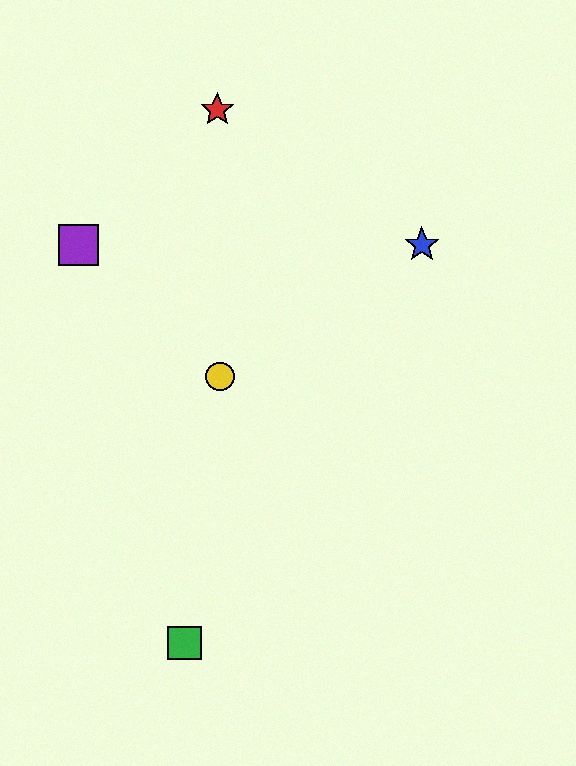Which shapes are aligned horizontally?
The blue star, the purple square are aligned horizontally.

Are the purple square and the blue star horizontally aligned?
Yes, both are at y≈245.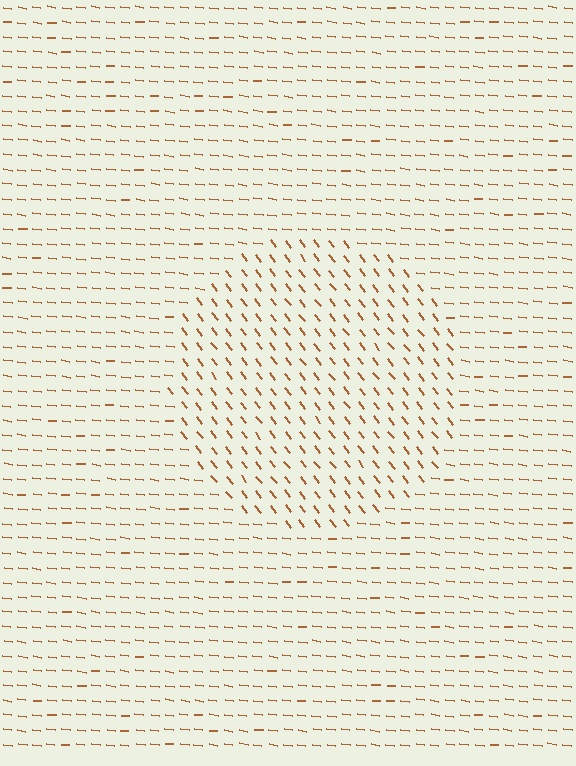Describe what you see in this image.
The image is filled with small brown line segments. A circle region in the image has lines oriented differently from the surrounding lines, creating a visible texture boundary.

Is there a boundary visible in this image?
Yes, there is a texture boundary formed by a change in line orientation.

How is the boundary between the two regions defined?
The boundary is defined purely by a change in line orientation (approximately 45 degrees difference). All lines are the same color and thickness.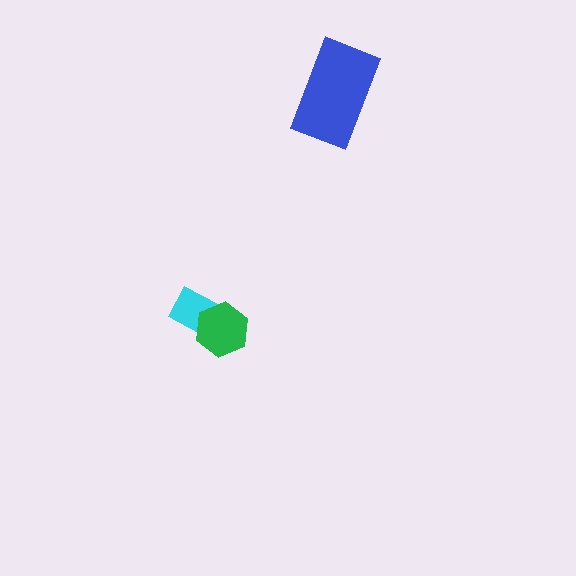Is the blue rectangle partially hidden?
No, no other shape covers it.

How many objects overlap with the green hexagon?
1 object overlaps with the green hexagon.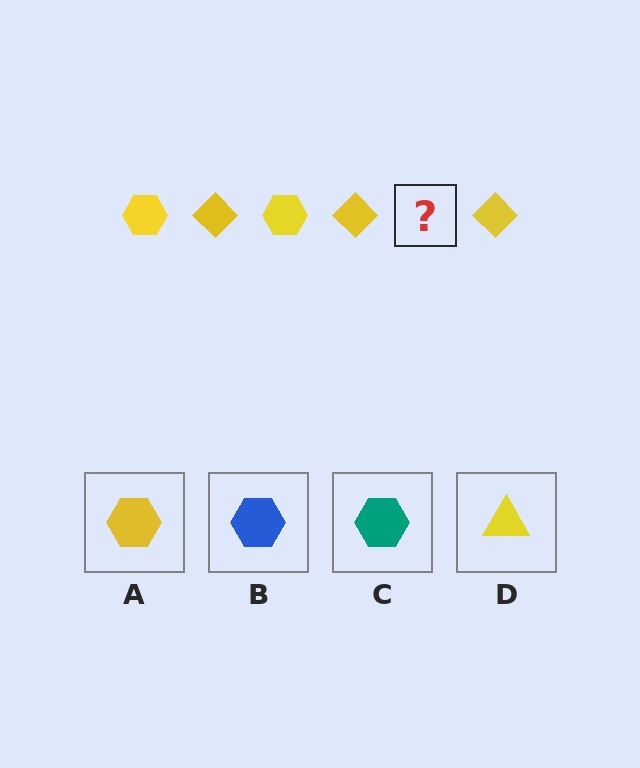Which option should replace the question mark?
Option A.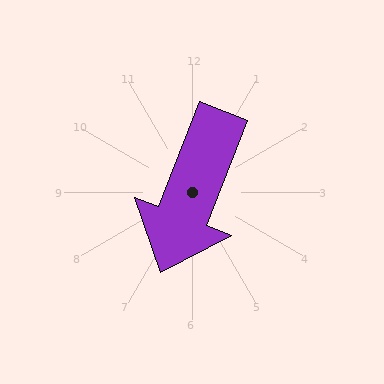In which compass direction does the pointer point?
South.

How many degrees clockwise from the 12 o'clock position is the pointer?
Approximately 201 degrees.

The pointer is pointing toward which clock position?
Roughly 7 o'clock.